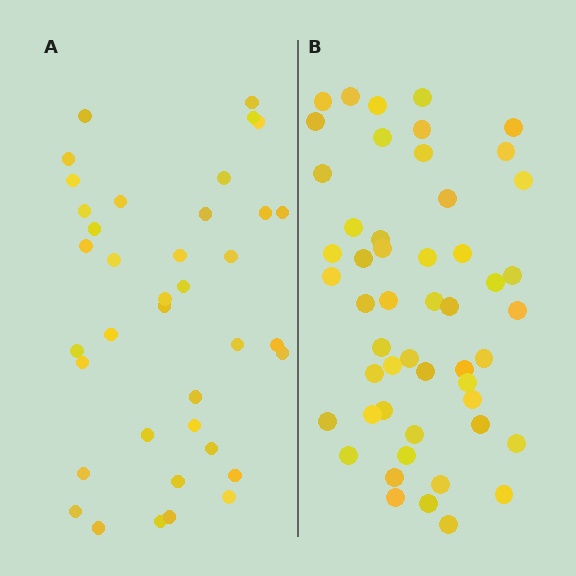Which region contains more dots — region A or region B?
Region B (the right region) has more dots.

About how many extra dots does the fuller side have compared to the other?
Region B has approximately 15 more dots than region A.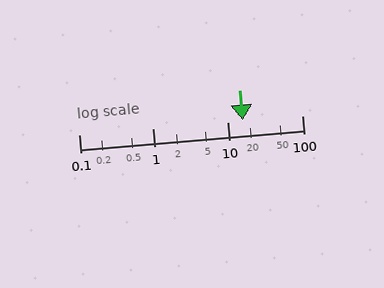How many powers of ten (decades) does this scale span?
The scale spans 3 decades, from 0.1 to 100.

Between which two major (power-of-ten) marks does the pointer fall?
The pointer is between 10 and 100.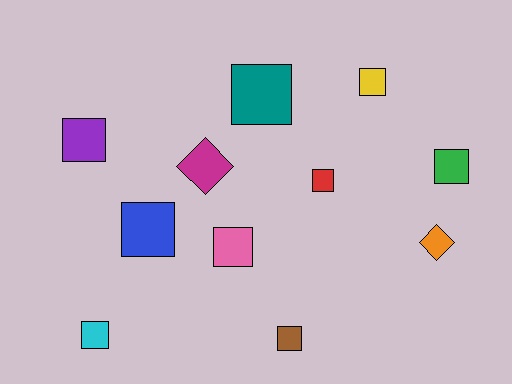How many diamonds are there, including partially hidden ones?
There are 2 diamonds.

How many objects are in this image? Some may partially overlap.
There are 11 objects.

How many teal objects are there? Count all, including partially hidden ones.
There is 1 teal object.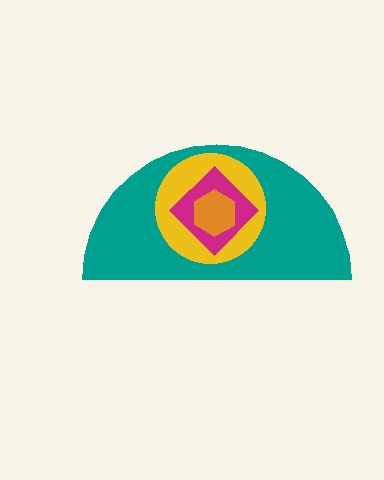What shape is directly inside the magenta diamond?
The orange hexagon.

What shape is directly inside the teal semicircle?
The yellow circle.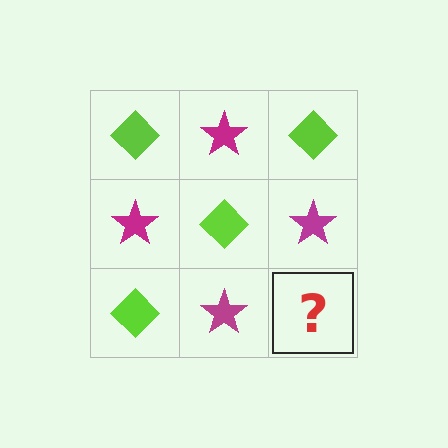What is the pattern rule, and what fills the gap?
The rule is that it alternates lime diamond and magenta star in a checkerboard pattern. The gap should be filled with a lime diamond.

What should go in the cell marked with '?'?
The missing cell should contain a lime diamond.